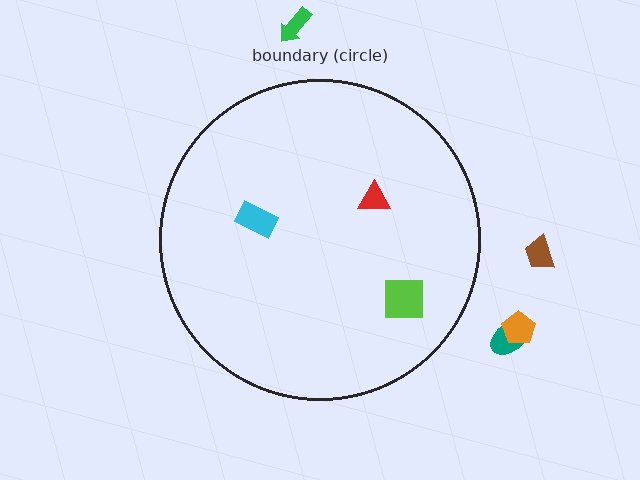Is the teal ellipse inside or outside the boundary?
Outside.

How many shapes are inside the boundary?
3 inside, 4 outside.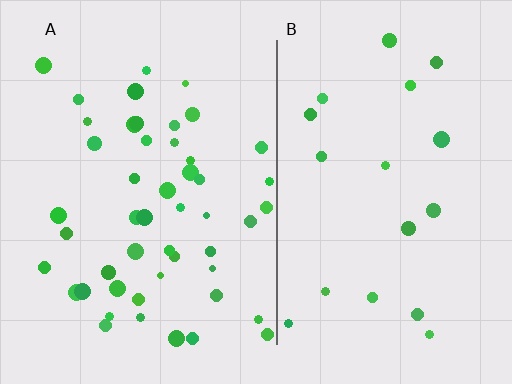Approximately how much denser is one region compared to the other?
Approximately 2.6× — region A over region B.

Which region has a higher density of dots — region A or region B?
A (the left).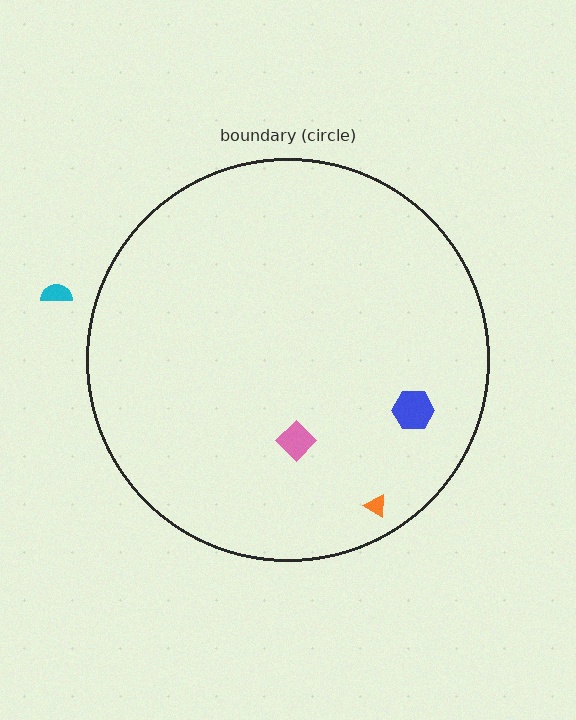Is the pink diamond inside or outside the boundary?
Inside.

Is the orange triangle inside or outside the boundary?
Inside.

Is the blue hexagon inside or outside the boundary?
Inside.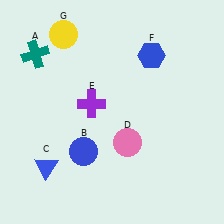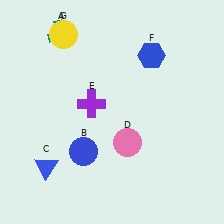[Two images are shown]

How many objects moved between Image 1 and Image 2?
1 object moved between the two images.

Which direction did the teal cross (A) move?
The teal cross (A) moved right.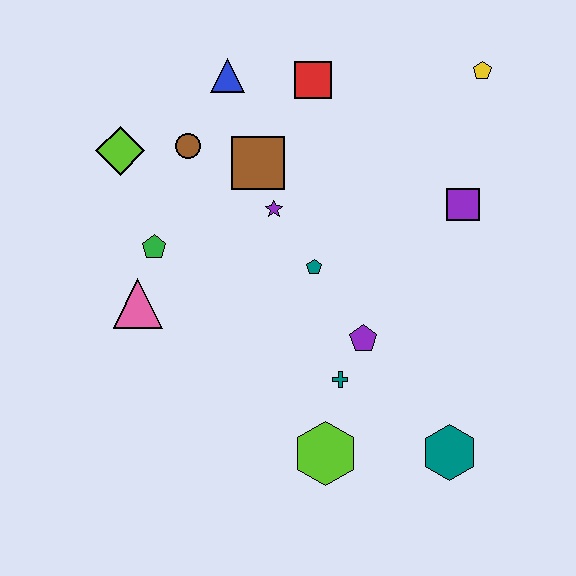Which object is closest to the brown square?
The purple star is closest to the brown square.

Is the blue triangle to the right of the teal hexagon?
No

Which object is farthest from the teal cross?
The yellow pentagon is farthest from the teal cross.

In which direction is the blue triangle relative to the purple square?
The blue triangle is to the left of the purple square.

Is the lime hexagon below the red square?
Yes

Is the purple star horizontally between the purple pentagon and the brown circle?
Yes